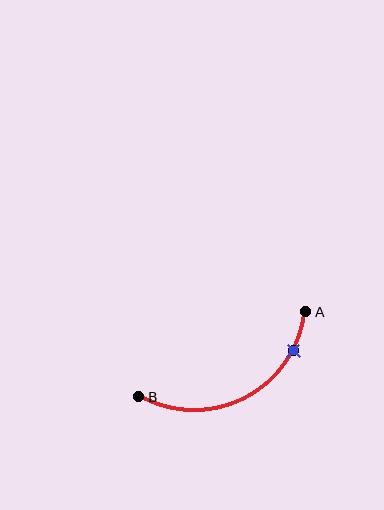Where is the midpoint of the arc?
The arc midpoint is the point on the curve farthest from the straight line joining A and B. It sits below that line.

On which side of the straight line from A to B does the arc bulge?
The arc bulges below the straight line connecting A and B.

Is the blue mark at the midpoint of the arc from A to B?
No. The blue mark lies on the arc but is closer to endpoint A. The arc midpoint would be at the point on the curve equidistant along the arc from both A and B.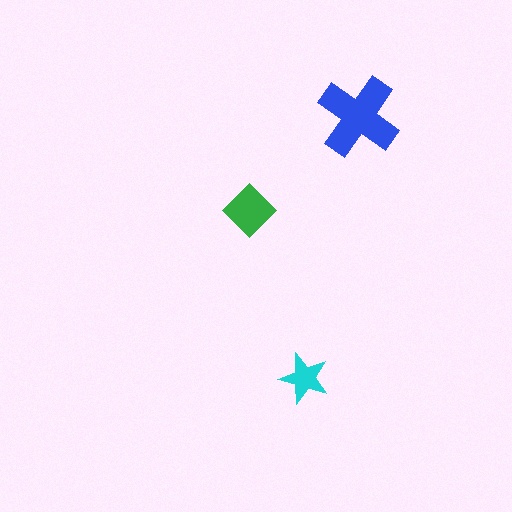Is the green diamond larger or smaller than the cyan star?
Larger.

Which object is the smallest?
The cyan star.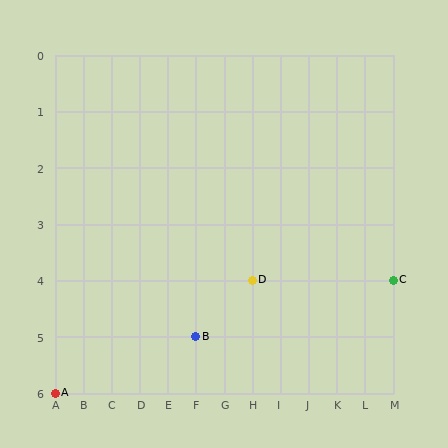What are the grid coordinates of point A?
Point A is at grid coordinates (A, 6).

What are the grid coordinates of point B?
Point B is at grid coordinates (F, 5).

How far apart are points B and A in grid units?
Points B and A are 5 columns and 1 row apart (about 5.1 grid units diagonally).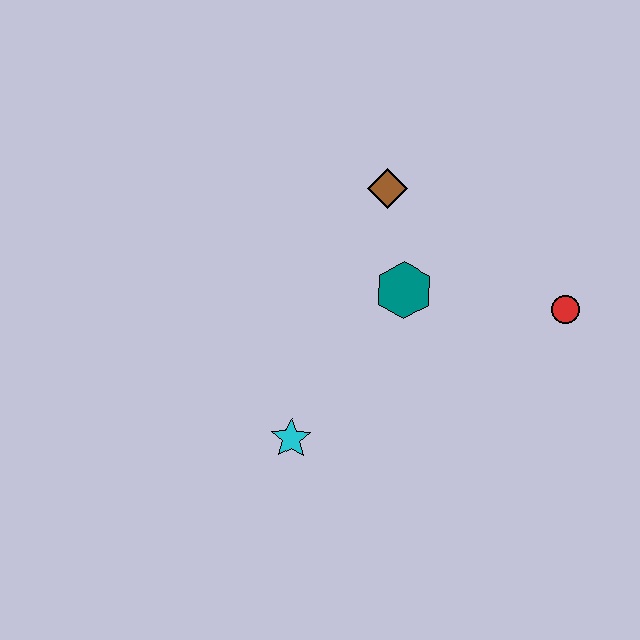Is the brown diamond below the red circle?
No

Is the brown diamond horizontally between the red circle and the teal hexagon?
No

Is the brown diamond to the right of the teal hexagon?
No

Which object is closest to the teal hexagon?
The brown diamond is closest to the teal hexagon.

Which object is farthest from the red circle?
The cyan star is farthest from the red circle.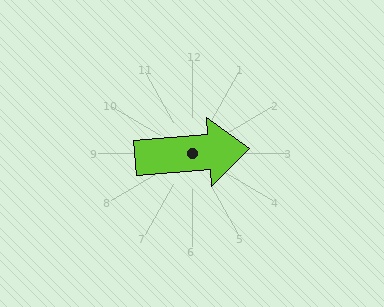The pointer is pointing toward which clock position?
Roughly 3 o'clock.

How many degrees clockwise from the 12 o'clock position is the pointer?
Approximately 85 degrees.